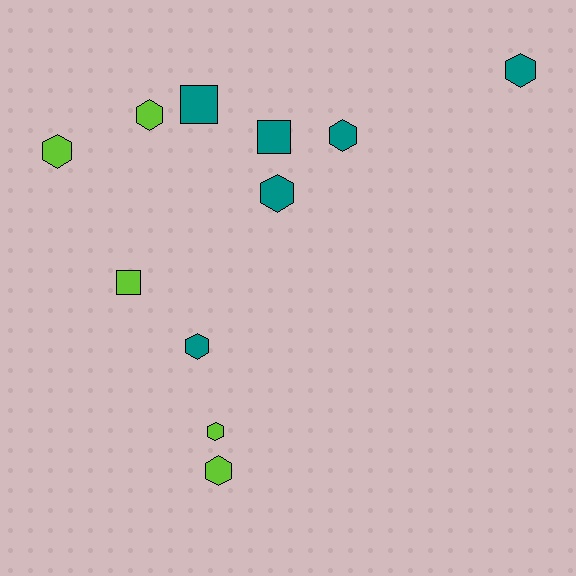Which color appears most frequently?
Teal, with 6 objects.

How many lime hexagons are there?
There are 4 lime hexagons.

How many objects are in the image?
There are 11 objects.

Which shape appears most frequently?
Hexagon, with 8 objects.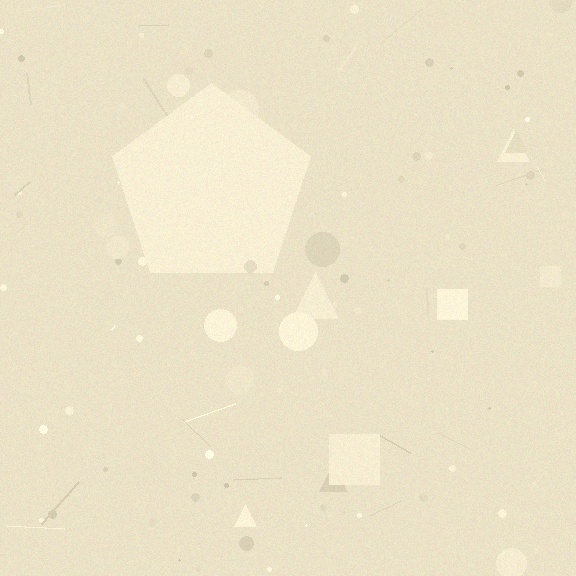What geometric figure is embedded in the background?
A pentagon is embedded in the background.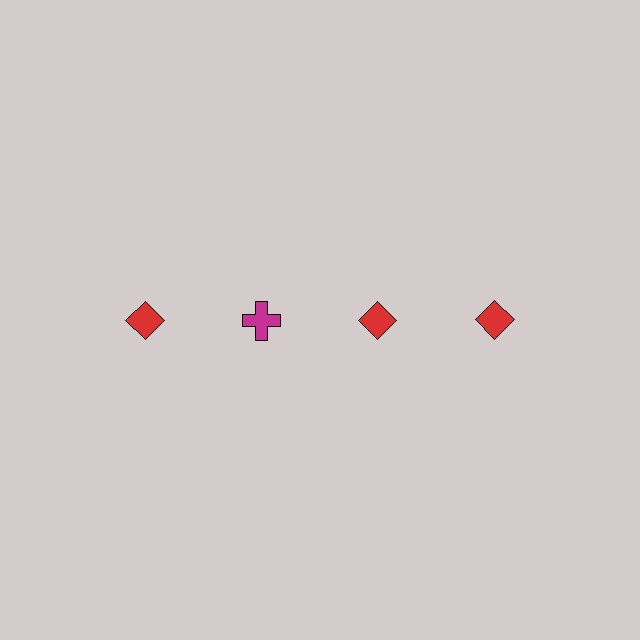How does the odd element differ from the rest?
It differs in both color (magenta instead of red) and shape (cross instead of diamond).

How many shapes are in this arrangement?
There are 4 shapes arranged in a grid pattern.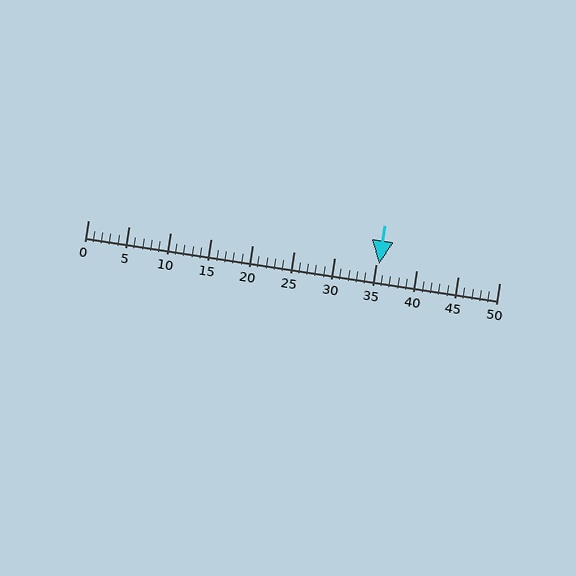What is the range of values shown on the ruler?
The ruler shows values from 0 to 50.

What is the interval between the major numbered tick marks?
The major tick marks are spaced 5 units apart.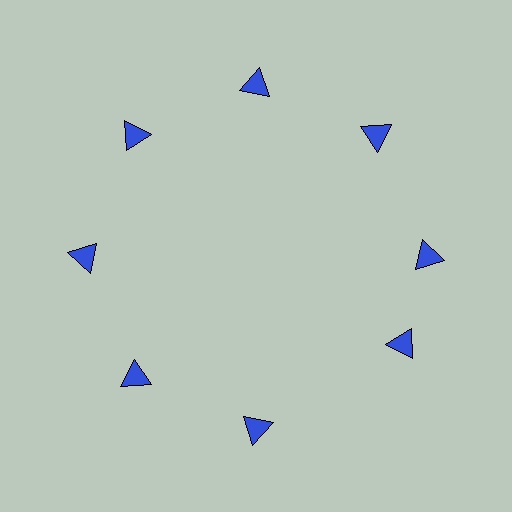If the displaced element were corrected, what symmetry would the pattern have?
It would have 8-fold rotational symmetry — the pattern would map onto itself every 45 degrees.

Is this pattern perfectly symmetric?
No. The 8 blue triangles are arranged in a ring, but one element near the 4 o'clock position is rotated out of alignment along the ring, breaking the 8-fold rotational symmetry.